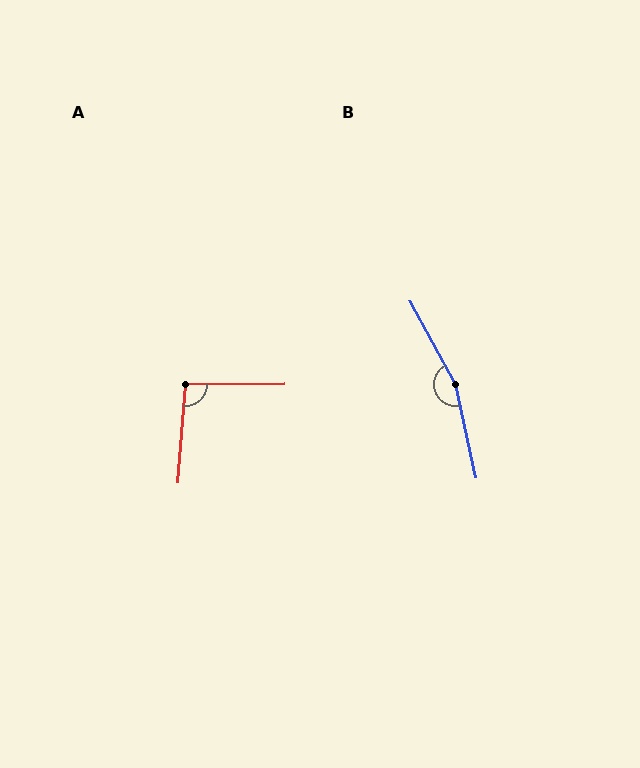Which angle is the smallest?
A, at approximately 95 degrees.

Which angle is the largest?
B, at approximately 164 degrees.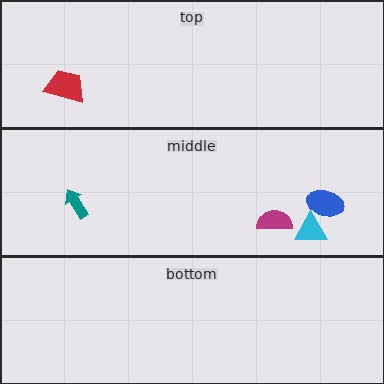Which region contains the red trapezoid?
The top region.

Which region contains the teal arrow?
The middle region.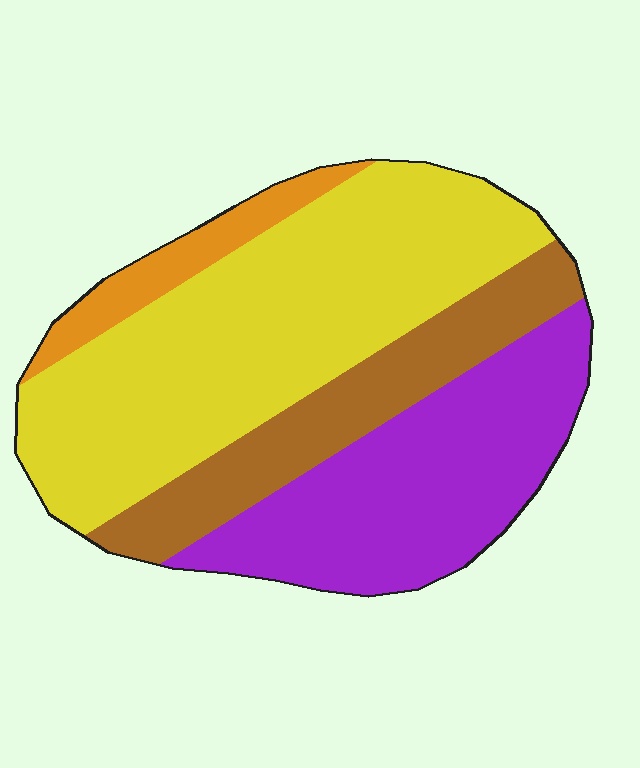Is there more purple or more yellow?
Yellow.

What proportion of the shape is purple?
Purple covers around 30% of the shape.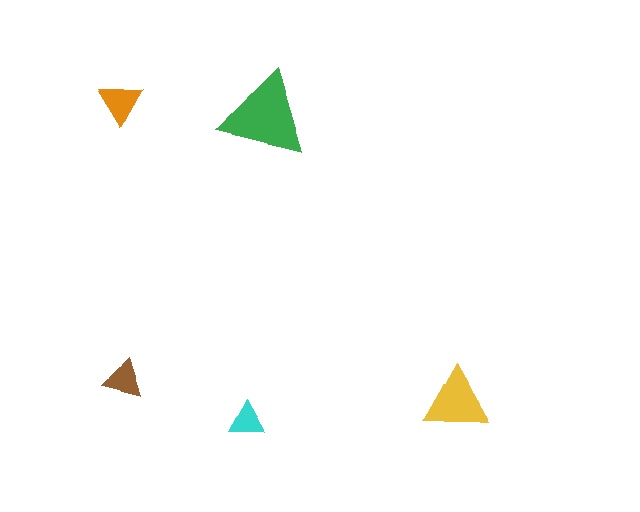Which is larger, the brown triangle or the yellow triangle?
The yellow one.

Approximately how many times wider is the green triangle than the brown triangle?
About 2 times wider.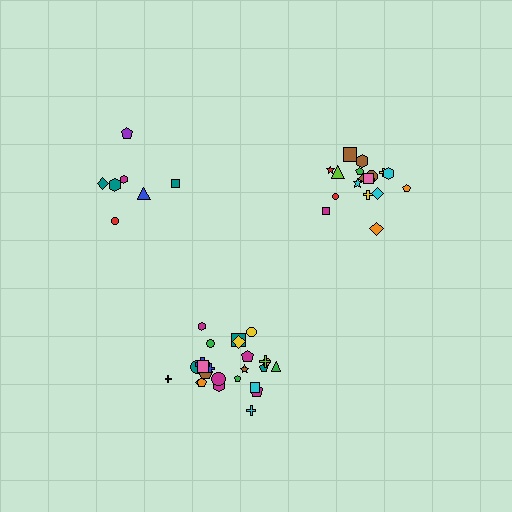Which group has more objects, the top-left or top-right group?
The top-right group.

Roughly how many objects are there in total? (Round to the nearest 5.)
Roughly 50 objects in total.